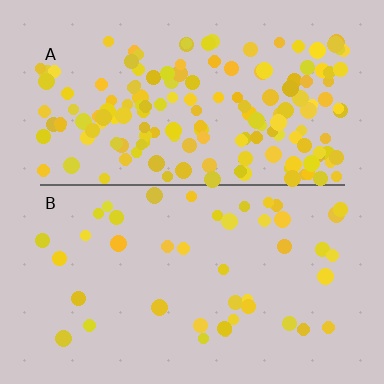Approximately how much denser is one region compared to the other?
Approximately 3.8× — region A over region B.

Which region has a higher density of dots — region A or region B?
A (the top).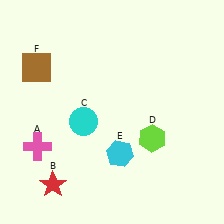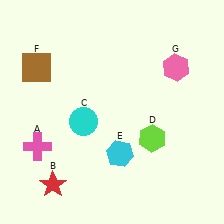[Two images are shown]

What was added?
A pink hexagon (G) was added in Image 2.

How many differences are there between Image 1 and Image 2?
There is 1 difference between the two images.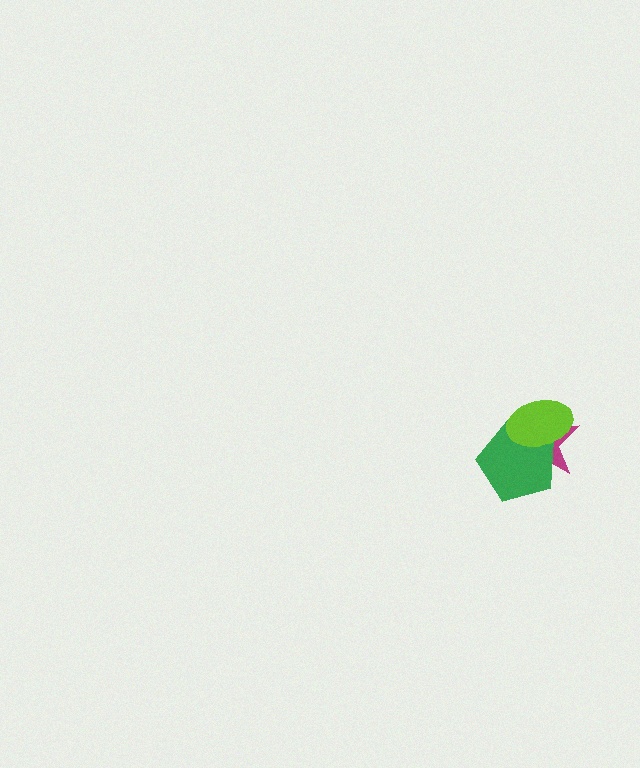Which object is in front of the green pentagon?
The lime ellipse is in front of the green pentagon.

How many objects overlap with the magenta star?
2 objects overlap with the magenta star.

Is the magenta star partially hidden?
Yes, it is partially covered by another shape.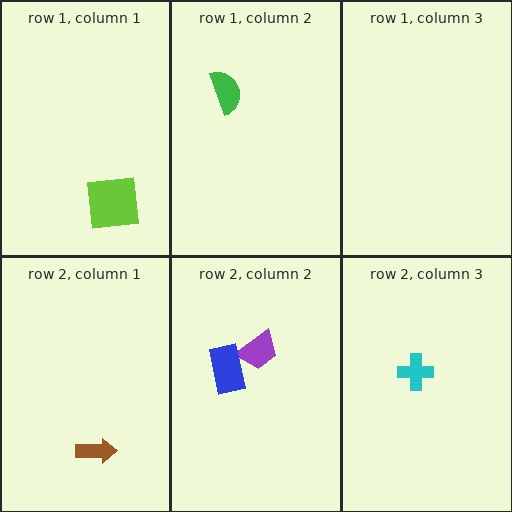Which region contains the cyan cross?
The row 2, column 3 region.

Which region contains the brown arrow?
The row 2, column 1 region.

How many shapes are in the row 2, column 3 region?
1.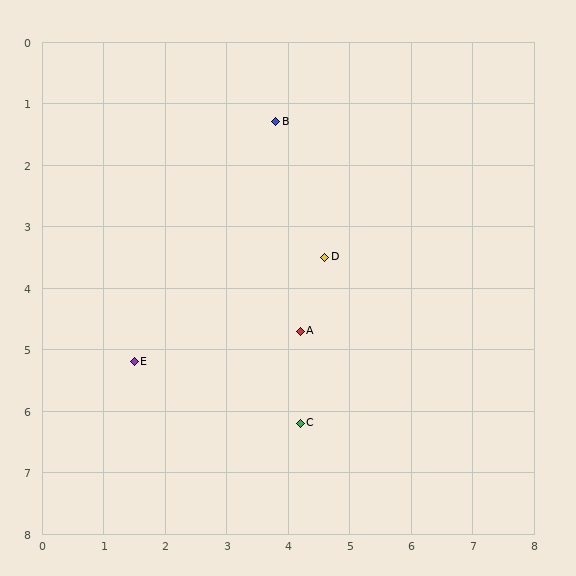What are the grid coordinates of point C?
Point C is at approximately (4.2, 6.2).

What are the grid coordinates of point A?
Point A is at approximately (4.2, 4.7).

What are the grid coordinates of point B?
Point B is at approximately (3.8, 1.3).